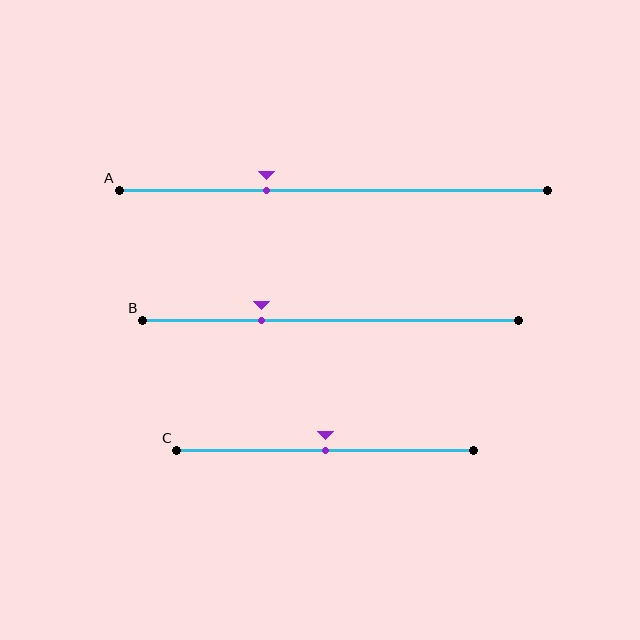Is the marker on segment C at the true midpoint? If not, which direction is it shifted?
Yes, the marker on segment C is at the true midpoint.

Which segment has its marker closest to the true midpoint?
Segment C has its marker closest to the true midpoint.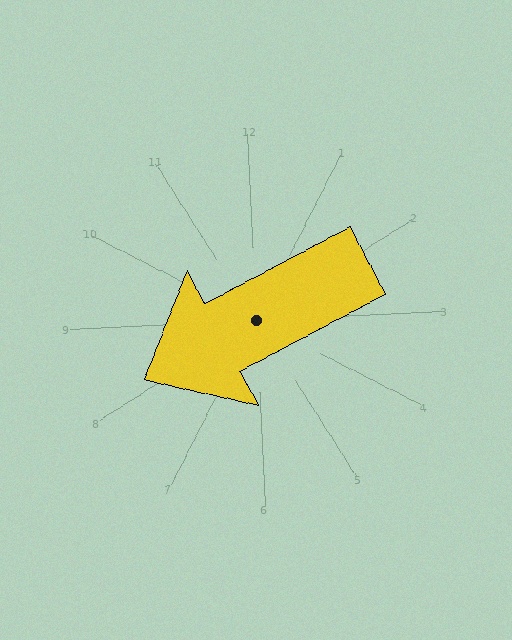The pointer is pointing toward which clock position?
Roughly 8 o'clock.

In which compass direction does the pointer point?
Southwest.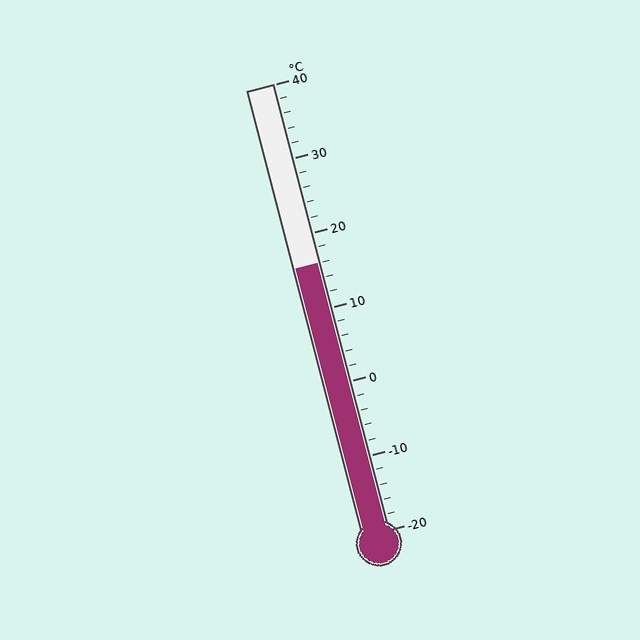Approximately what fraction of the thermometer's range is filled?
The thermometer is filled to approximately 60% of its range.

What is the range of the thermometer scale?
The thermometer scale ranges from -20°C to 40°C.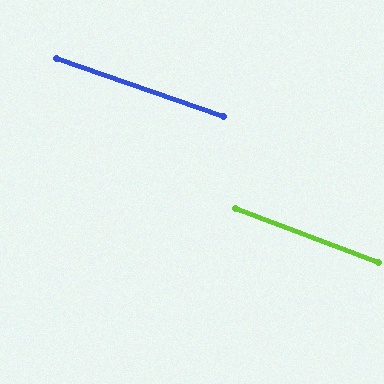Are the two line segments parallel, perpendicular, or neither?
Parallel — their directions differ by only 1.3°.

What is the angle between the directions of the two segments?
Approximately 1 degree.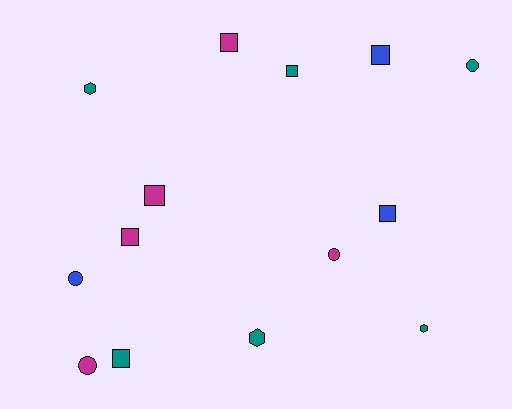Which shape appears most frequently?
Square, with 7 objects.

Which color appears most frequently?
Teal, with 6 objects.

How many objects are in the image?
There are 14 objects.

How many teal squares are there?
There are 2 teal squares.